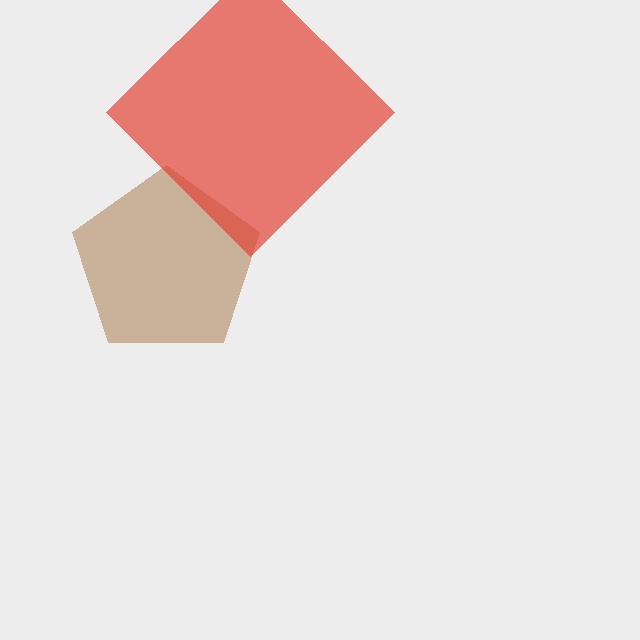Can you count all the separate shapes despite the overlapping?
Yes, there are 2 separate shapes.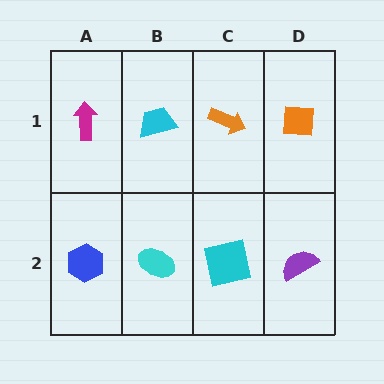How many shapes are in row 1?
4 shapes.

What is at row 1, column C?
An orange arrow.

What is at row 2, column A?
A blue hexagon.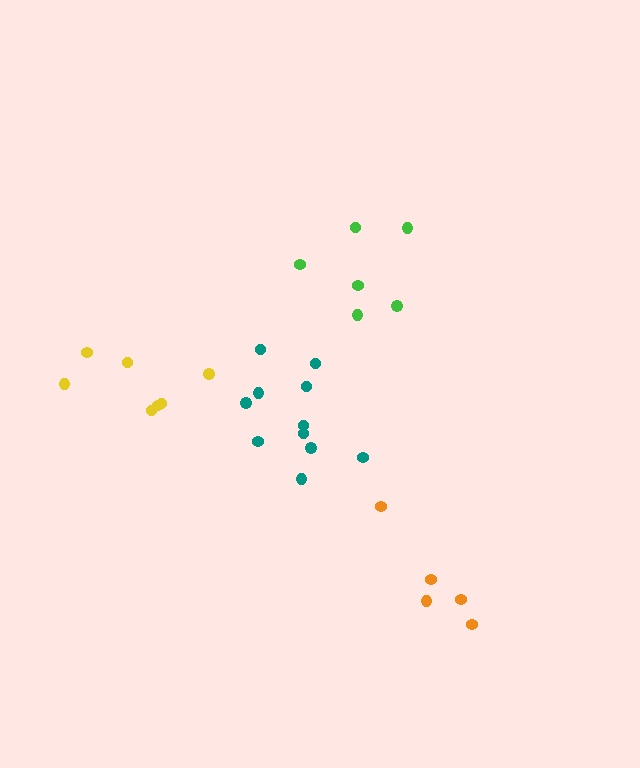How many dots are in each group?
Group 1: 11 dots, Group 2: 5 dots, Group 3: 7 dots, Group 4: 6 dots (29 total).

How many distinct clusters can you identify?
There are 4 distinct clusters.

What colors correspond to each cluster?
The clusters are colored: teal, orange, yellow, green.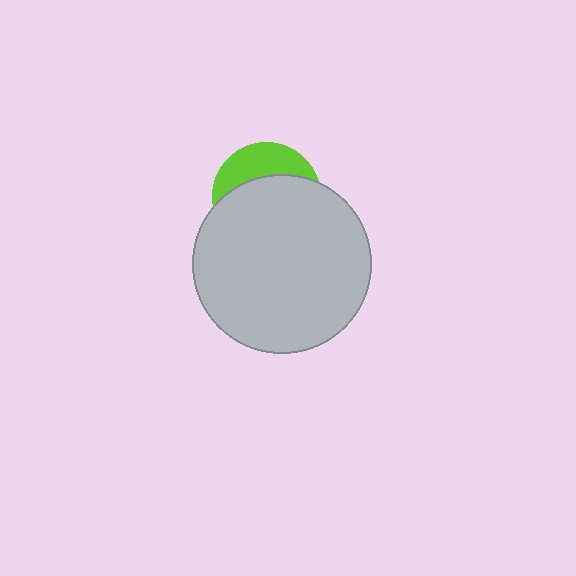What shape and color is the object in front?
The object in front is a light gray circle.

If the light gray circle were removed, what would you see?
You would see the complete lime circle.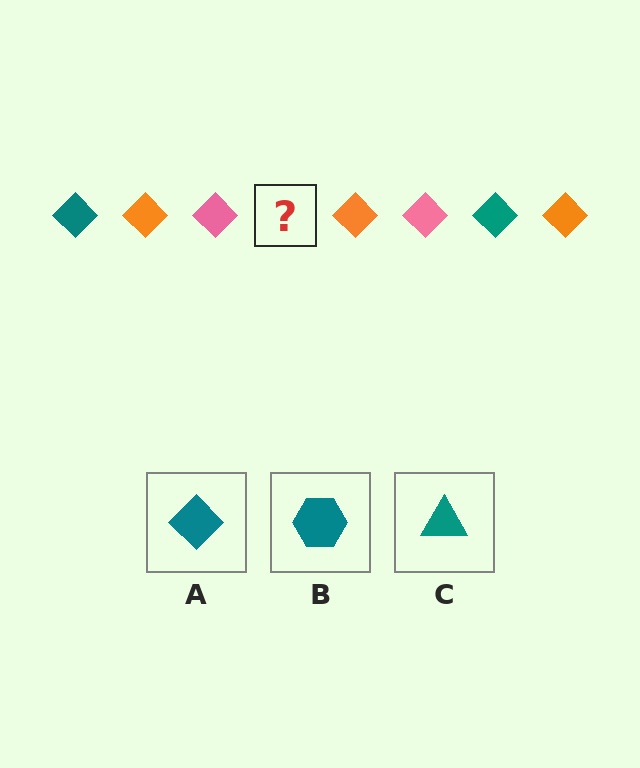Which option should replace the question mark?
Option A.